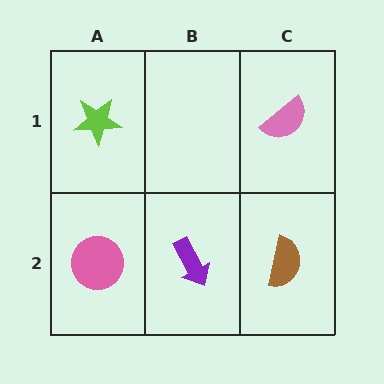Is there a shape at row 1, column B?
No, that cell is empty.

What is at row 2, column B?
A purple arrow.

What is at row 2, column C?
A brown semicircle.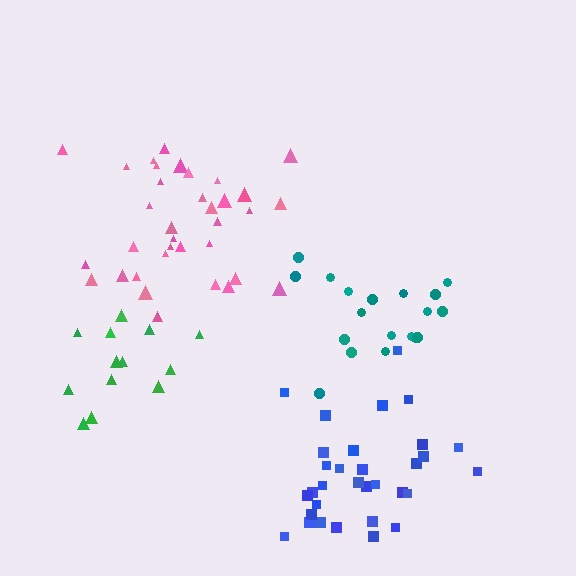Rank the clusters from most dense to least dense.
blue, teal, green, pink.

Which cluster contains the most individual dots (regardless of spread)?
Pink (35).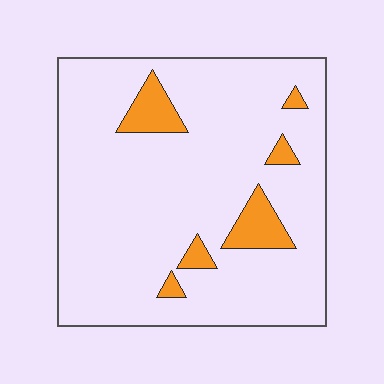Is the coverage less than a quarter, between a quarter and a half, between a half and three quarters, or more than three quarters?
Less than a quarter.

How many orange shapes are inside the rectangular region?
6.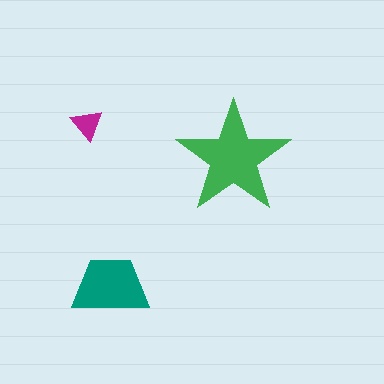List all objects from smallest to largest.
The magenta triangle, the teal trapezoid, the green star.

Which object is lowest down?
The teal trapezoid is bottommost.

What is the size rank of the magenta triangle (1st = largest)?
3rd.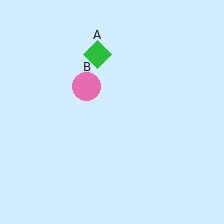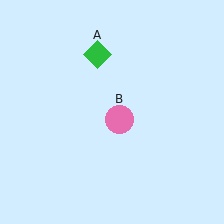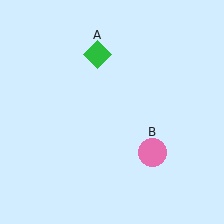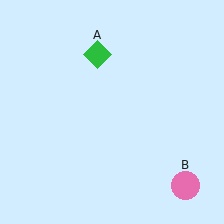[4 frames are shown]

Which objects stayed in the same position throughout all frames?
Green diamond (object A) remained stationary.